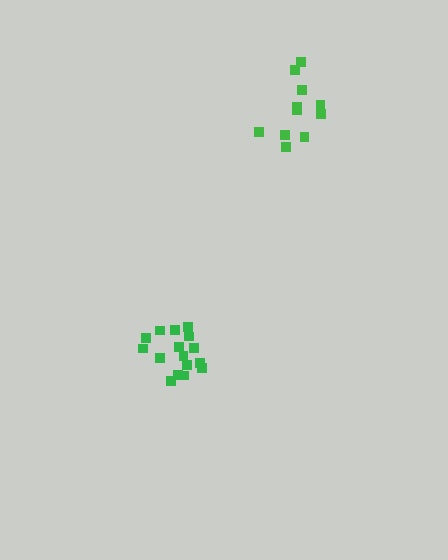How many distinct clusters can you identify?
There are 2 distinct clusters.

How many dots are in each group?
Group 1: 16 dots, Group 2: 11 dots (27 total).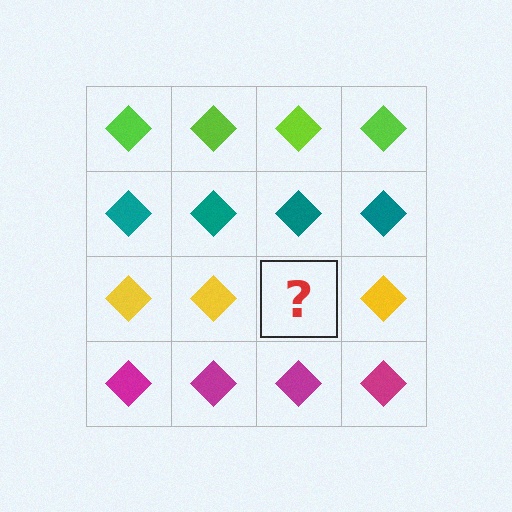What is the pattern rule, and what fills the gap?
The rule is that each row has a consistent color. The gap should be filled with a yellow diamond.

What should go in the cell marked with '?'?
The missing cell should contain a yellow diamond.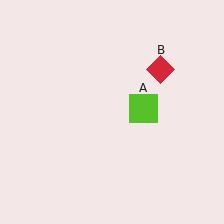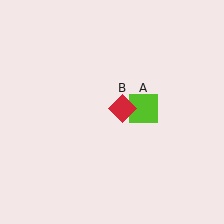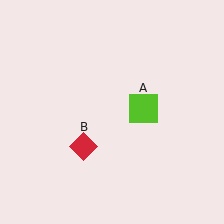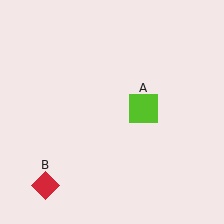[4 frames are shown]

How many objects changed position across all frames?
1 object changed position: red diamond (object B).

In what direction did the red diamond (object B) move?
The red diamond (object B) moved down and to the left.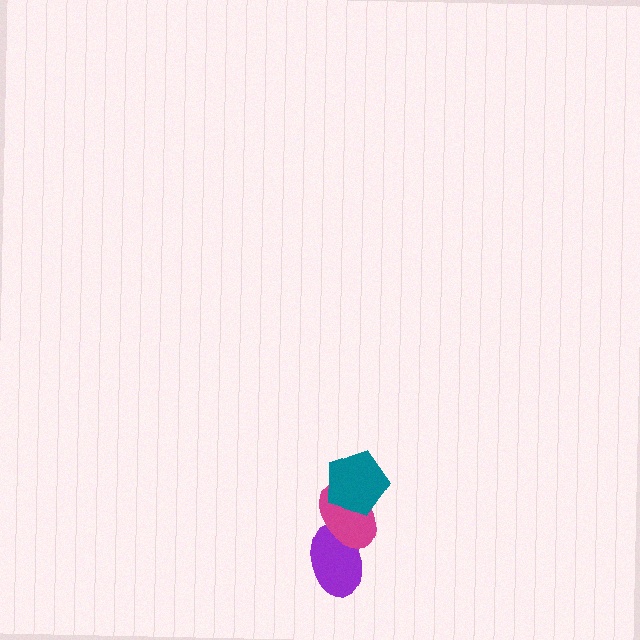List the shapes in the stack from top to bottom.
From top to bottom: the teal pentagon, the magenta ellipse, the purple ellipse.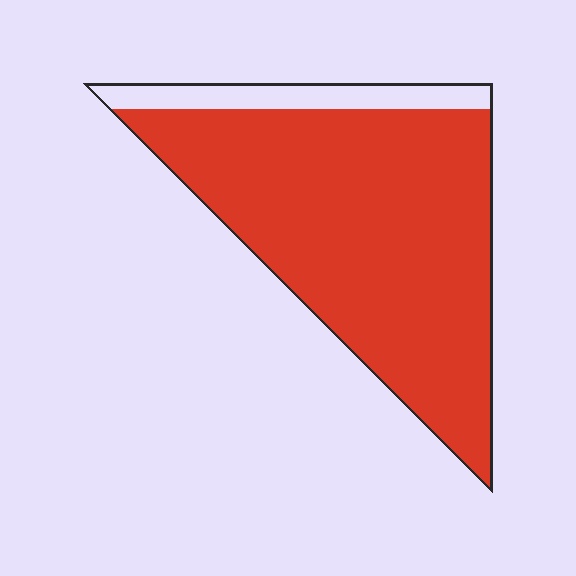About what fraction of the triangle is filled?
About seven eighths (7/8).